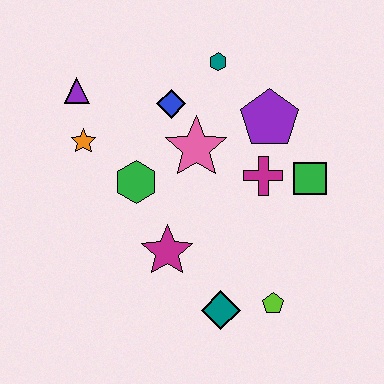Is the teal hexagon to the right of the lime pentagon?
No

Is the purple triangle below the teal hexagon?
Yes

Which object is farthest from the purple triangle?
The lime pentagon is farthest from the purple triangle.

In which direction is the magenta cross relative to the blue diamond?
The magenta cross is to the right of the blue diamond.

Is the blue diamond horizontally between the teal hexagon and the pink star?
No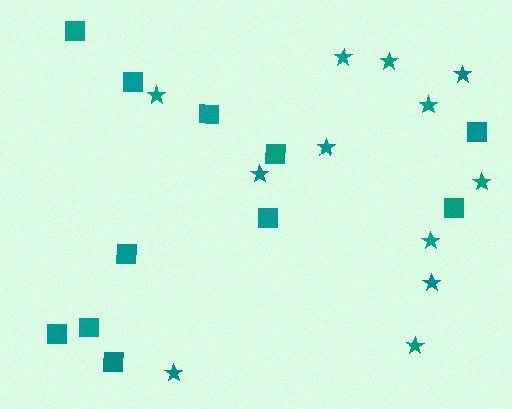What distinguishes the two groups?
There are 2 groups: one group of stars (12) and one group of squares (11).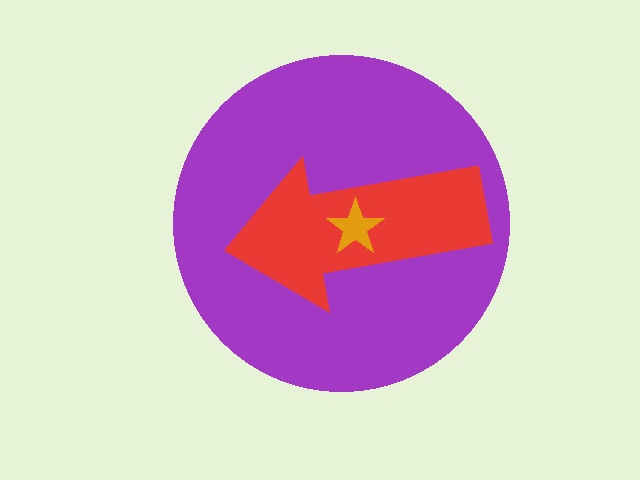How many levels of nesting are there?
3.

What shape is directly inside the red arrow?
The orange star.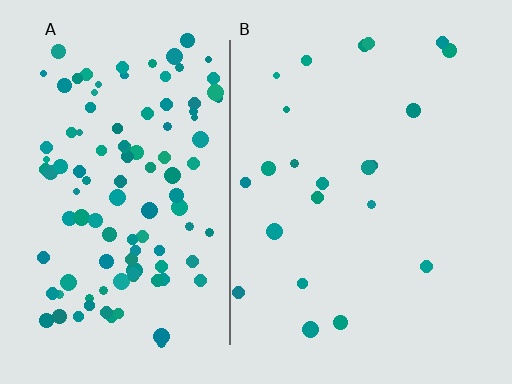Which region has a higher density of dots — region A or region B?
A (the left).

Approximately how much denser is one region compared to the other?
Approximately 5.1× — region A over region B.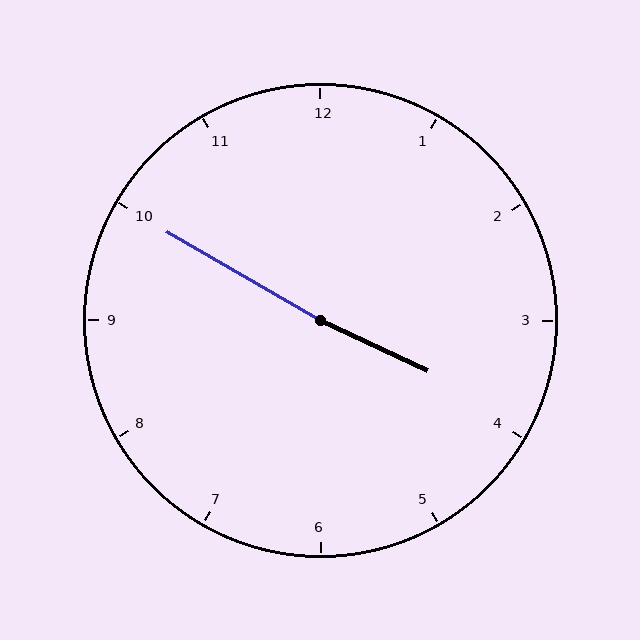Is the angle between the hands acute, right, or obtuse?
It is obtuse.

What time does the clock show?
3:50.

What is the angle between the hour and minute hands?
Approximately 175 degrees.